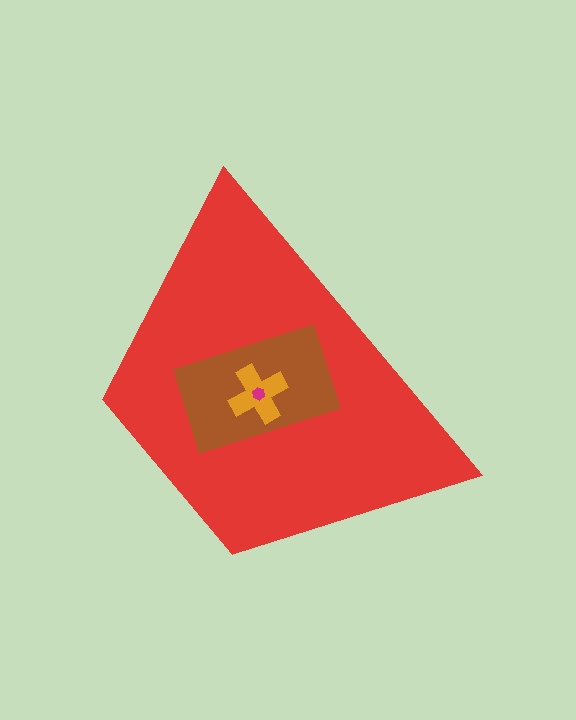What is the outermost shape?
The red trapezoid.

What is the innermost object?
The magenta hexagon.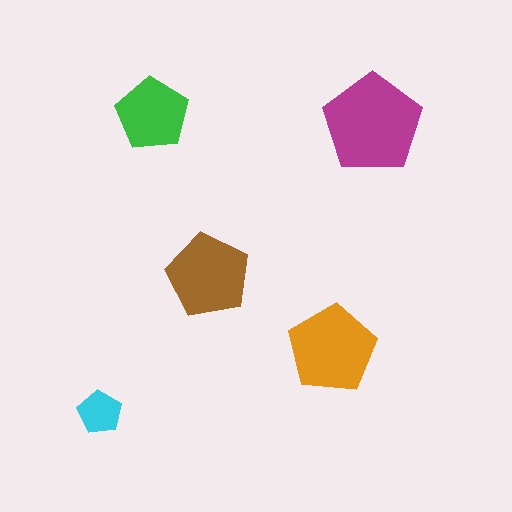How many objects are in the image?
There are 5 objects in the image.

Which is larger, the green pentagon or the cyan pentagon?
The green one.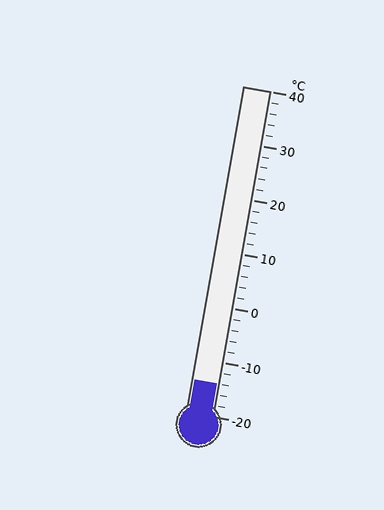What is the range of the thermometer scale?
The thermometer scale ranges from -20°C to 40°C.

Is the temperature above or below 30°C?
The temperature is below 30°C.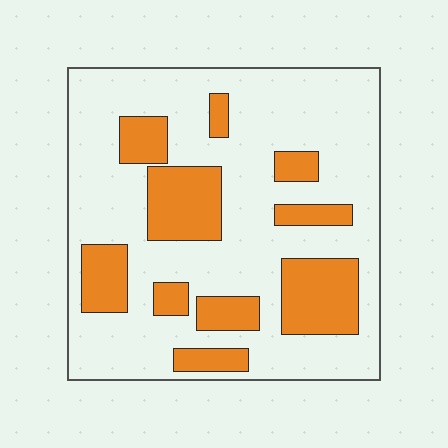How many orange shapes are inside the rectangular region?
10.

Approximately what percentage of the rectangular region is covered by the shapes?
Approximately 25%.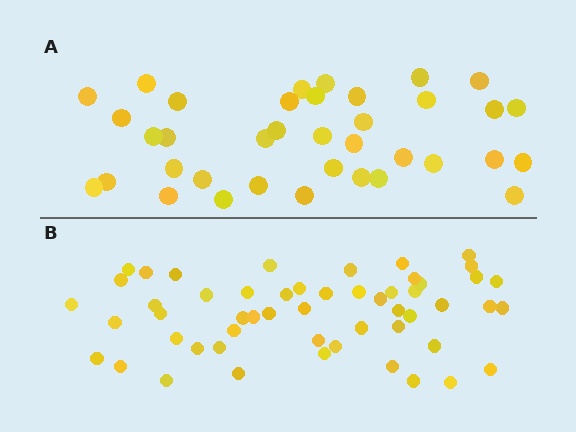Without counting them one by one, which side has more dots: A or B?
Region B (the bottom region) has more dots.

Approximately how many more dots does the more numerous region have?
Region B has approximately 15 more dots than region A.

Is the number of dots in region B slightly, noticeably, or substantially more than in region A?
Region B has noticeably more, but not dramatically so. The ratio is roughly 1.4 to 1.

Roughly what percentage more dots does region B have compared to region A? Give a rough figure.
About 45% more.